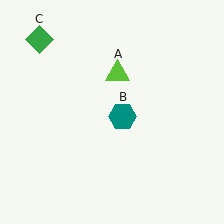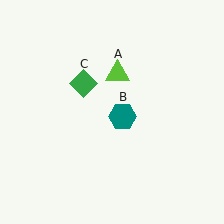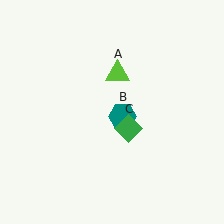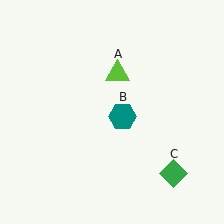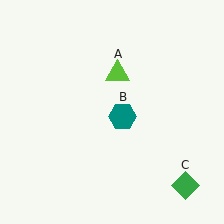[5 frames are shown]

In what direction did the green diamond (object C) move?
The green diamond (object C) moved down and to the right.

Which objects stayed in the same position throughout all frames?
Lime triangle (object A) and teal hexagon (object B) remained stationary.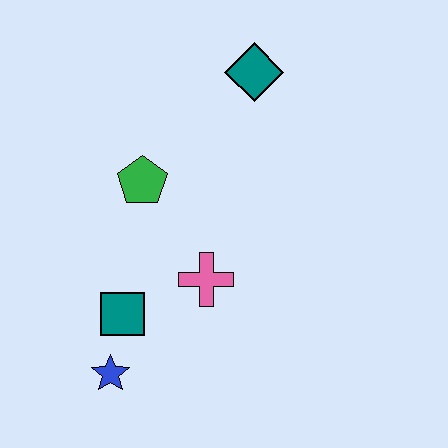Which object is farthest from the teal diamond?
The blue star is farthest from the teal diamond.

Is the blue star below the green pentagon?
Yes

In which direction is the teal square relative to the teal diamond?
The teal square is below the teal diamond.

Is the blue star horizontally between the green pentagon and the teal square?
No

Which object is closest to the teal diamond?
The green pentagon is closest to the teal diamond.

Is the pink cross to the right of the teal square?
Yes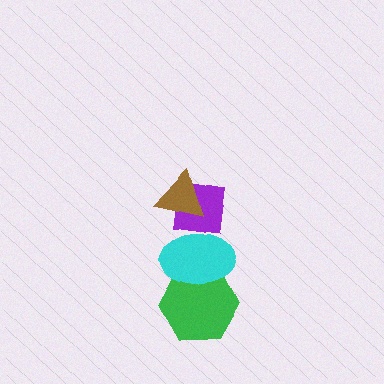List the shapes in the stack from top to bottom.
From top to bottom: the brown triangle, the purple square, the cyan ellipse, the green hexagon.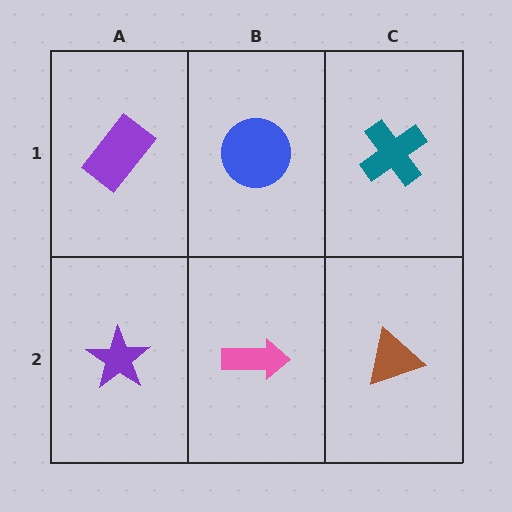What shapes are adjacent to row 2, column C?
A teal cross (row 1, column C), a pink arrow (row 2, column B).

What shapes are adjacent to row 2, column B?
A blue circle (row 1, column B), a purple star (row 2, column A), a brown triangle (row 2, column C).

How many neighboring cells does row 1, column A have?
2.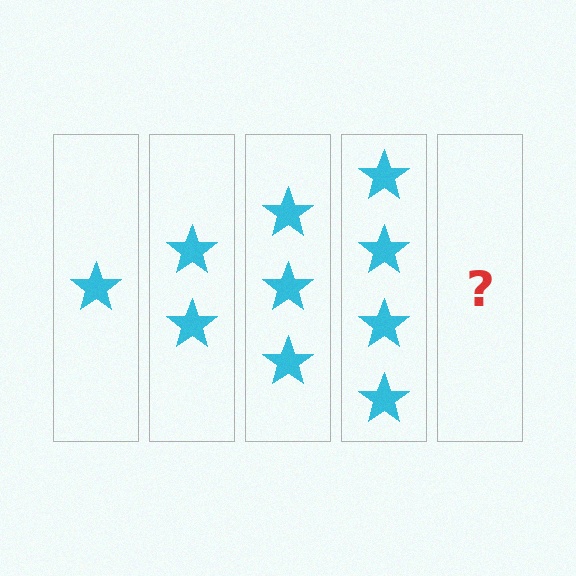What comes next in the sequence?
The next element should be 5 stars.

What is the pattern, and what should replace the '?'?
The pattern is that each step adds one more star. The '?' should be 5 stars.